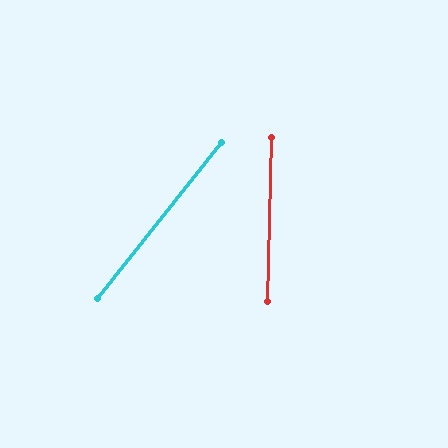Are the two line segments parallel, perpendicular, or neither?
Neither parallel nor perpendicular — they differ by about 37°.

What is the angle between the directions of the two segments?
Approximately 37 degrees.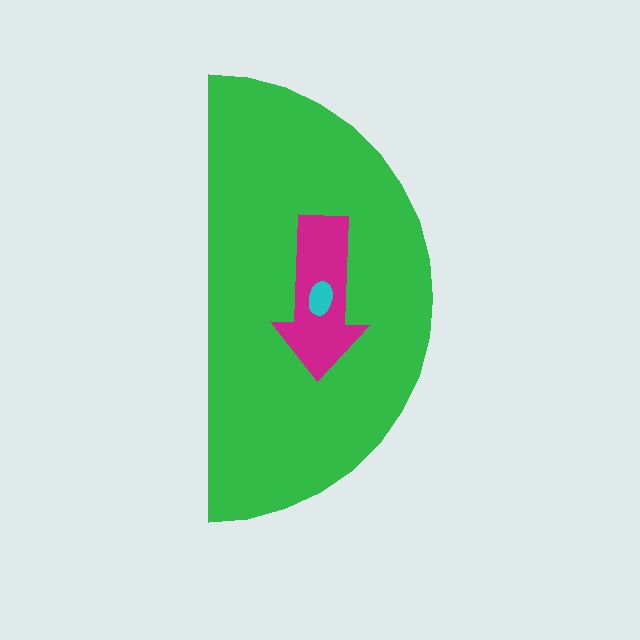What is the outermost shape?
The green semicircle.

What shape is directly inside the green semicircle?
The magenta arrow.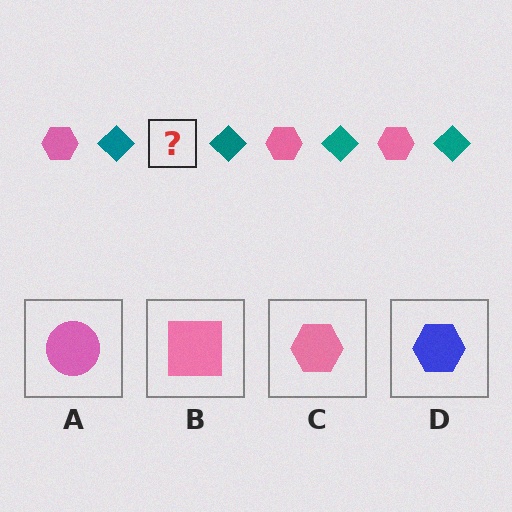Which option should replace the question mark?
Option C.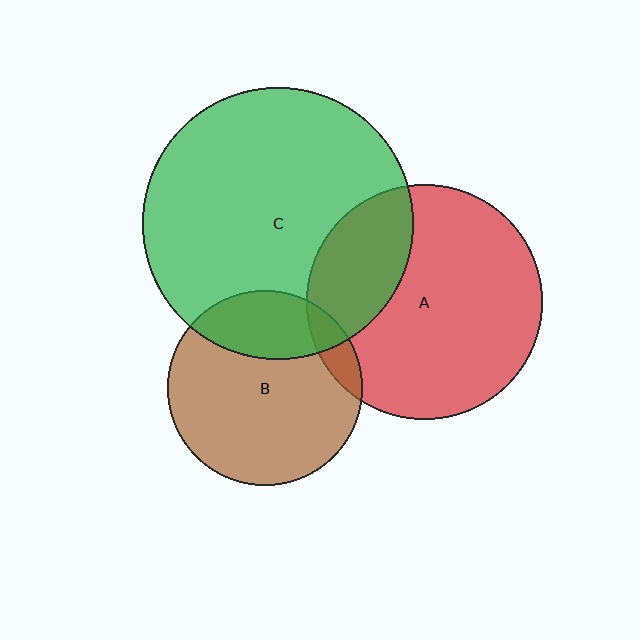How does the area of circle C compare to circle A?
Approximately 1.3 times.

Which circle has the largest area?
Circle C (green).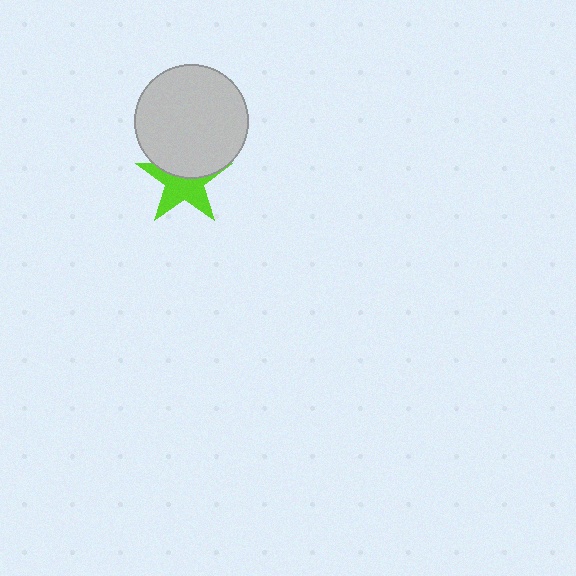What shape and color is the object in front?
The object in front is a light gray circle.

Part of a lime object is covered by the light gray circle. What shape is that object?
It is a star.